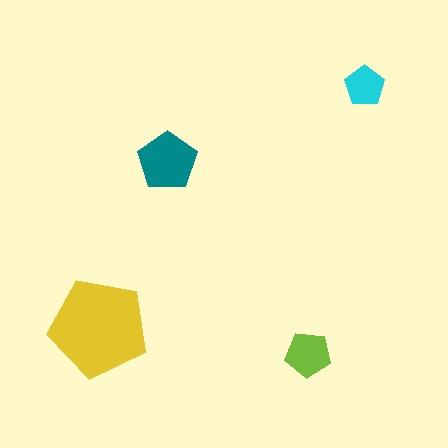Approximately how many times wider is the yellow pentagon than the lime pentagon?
About 2 times wider.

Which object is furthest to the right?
The cyan pentagon is rightmost.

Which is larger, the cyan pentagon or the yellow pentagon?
The yellow one.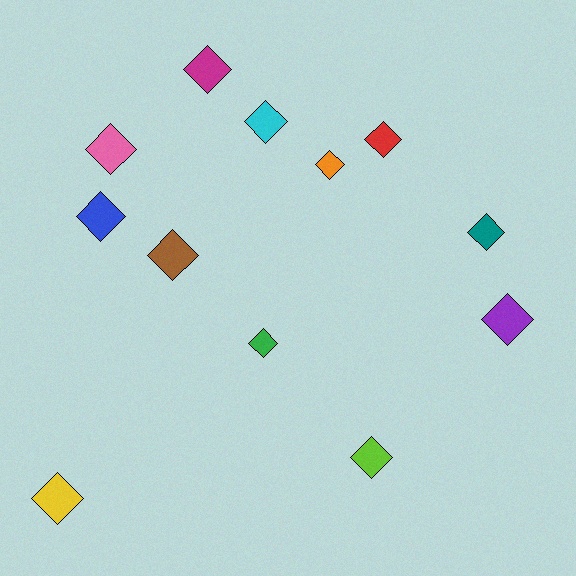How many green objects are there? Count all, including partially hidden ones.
There is 1 green object.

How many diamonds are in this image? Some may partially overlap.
There are 12 diamonds.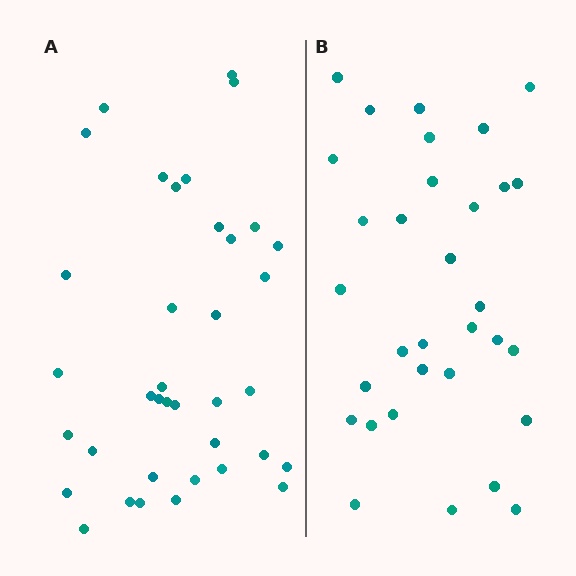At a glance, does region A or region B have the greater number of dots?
Region A (the left region) has more dots.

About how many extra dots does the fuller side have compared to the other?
Region A has about 5 more dots than region B.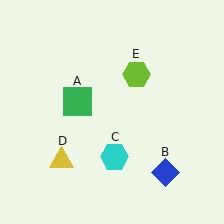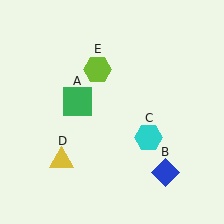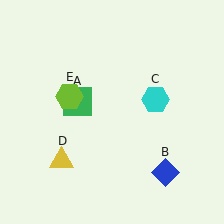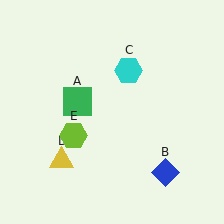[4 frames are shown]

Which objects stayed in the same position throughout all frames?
Green square (object A) and blue diamond (object B) and yellow triangle (object D) remained stationary.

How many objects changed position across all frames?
2 objects changed position: cyan hexagon (object C), lime hexagon (object E).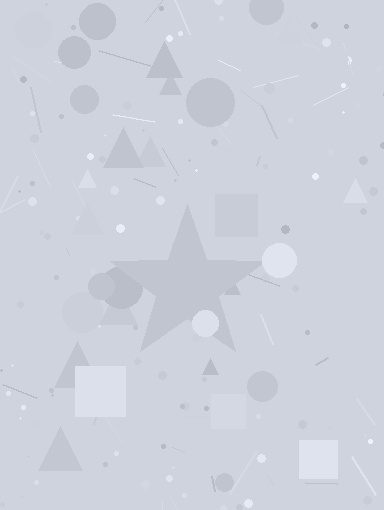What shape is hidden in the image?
A star is hidden in the image.